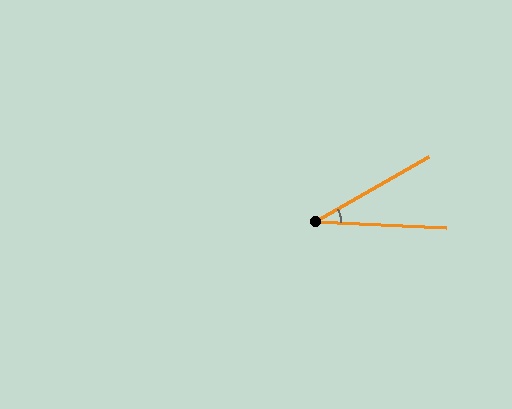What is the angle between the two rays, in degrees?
Approximately 32 degrees.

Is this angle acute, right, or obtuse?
It is acute.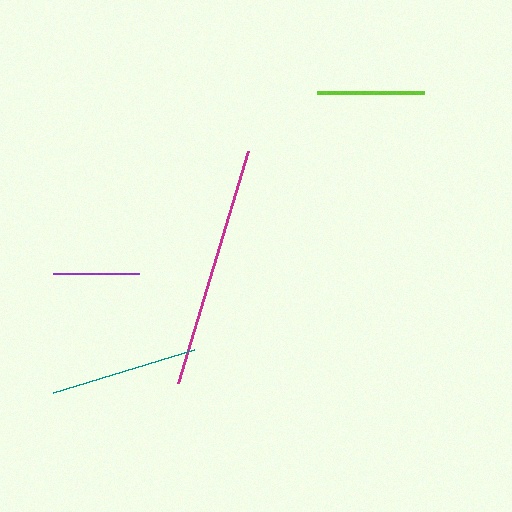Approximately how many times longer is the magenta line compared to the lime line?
The magenta line is approximately 2.3 times the length of the lime line.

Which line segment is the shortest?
The purple line is the shortest at approximately 86 pixels.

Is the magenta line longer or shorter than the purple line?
The magenta line is longer than the purple line.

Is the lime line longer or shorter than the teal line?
The teal line is longer than the lime line.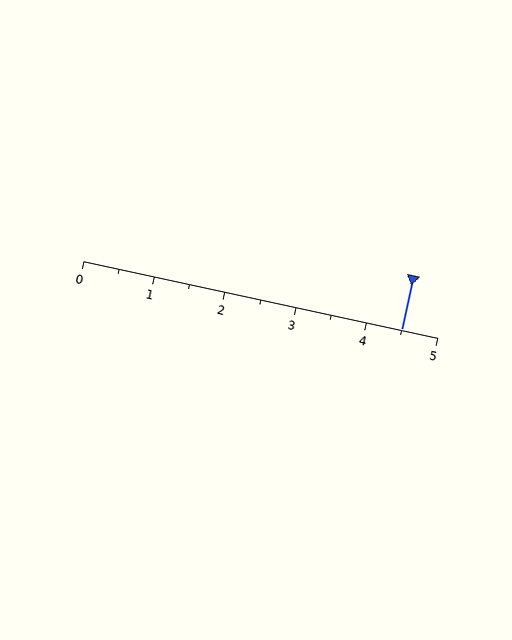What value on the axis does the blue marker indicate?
The marker indicates approximately 4.5.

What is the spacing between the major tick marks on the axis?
The major ticks are spaced 1 apart.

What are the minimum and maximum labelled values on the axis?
The axis runs from 0 to 5.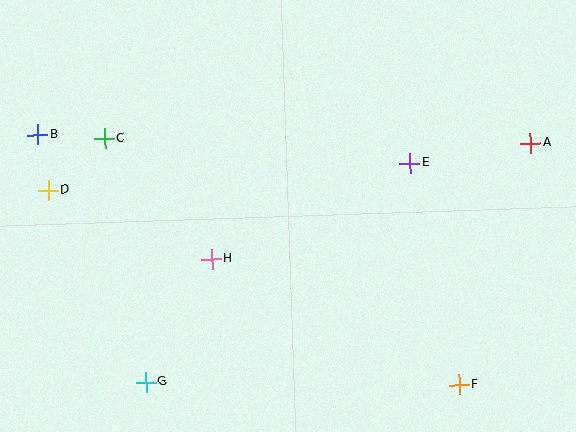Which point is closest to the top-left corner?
Point B is closest to the top-left corner.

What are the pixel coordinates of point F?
Point F is at (459, 385).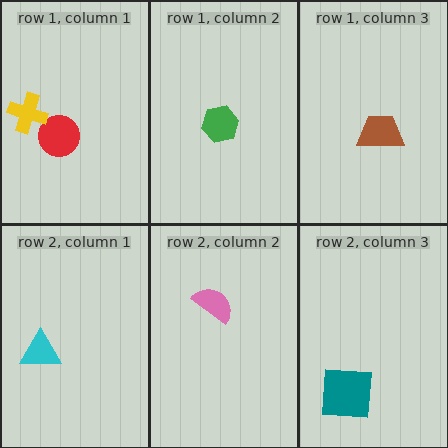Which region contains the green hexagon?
The row 1, column 2 region.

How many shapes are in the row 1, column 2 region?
1.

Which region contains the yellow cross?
The row 1, column 1 region.